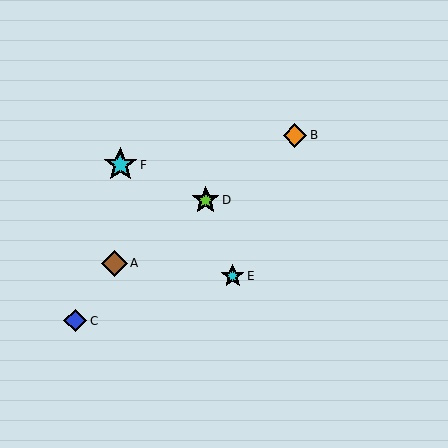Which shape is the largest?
The cyan star (labeled F) is the largest.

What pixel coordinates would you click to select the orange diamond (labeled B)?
Click at (295, 135) to select the orange diamond B.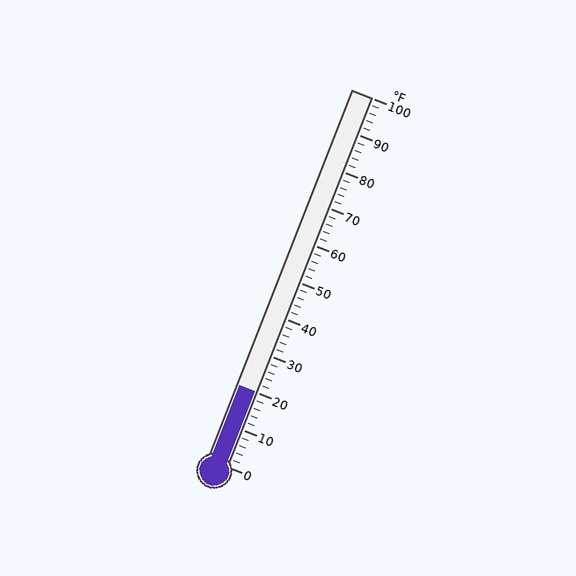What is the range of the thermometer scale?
The thermometer scale ranges from 0°F to 100°F.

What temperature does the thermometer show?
The thermometer shows approximately 20°F.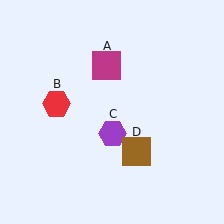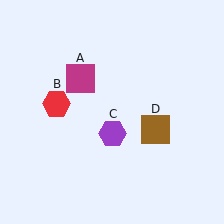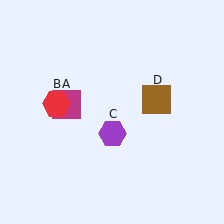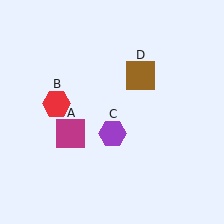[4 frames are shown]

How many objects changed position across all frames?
2 objects changed position: magenta square (object A), brown square (object D).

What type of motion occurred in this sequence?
The magenta square (object A), brown square (object D) rotated counterclockwise around the center of the scene.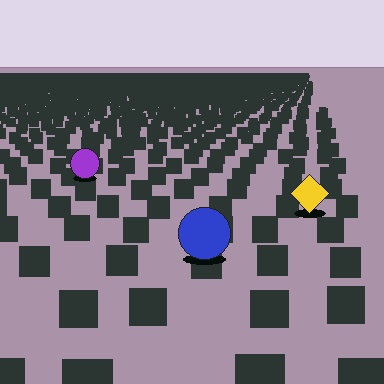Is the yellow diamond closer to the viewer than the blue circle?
No. The blue circle is closer — you can tell from the texture gradient: the ground texture is coarser near it.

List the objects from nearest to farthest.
From nearest to farthest: the blue circle, the yellow diamond, the purple circle.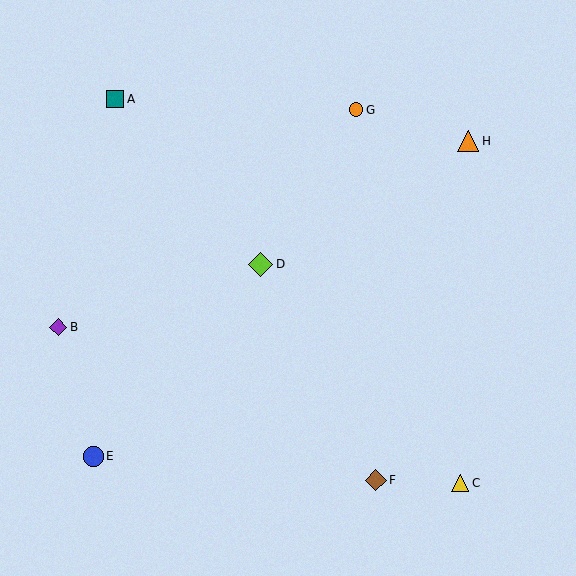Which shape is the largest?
The lime diamond (labeled D) is the largest.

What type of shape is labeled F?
Shape F is a brown diamond.